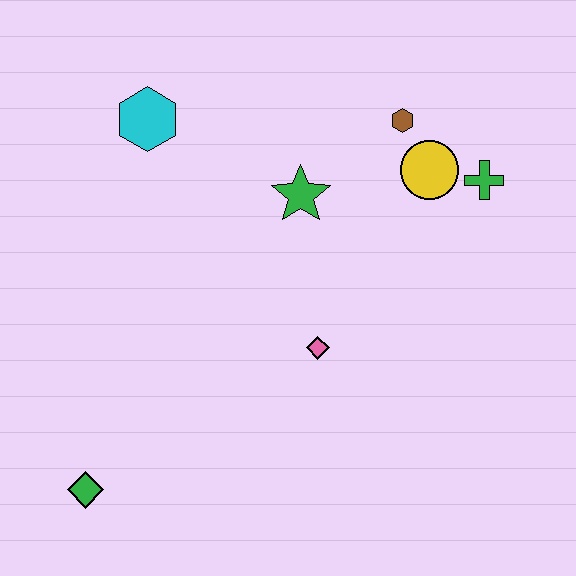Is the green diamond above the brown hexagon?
No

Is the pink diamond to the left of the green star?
No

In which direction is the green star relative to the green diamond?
The green star is above the green diamond.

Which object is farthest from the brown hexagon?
The green diamond is farthest from the brown hexagon.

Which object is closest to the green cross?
The yellow circle is closest to the green cross.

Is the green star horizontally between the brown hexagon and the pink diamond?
No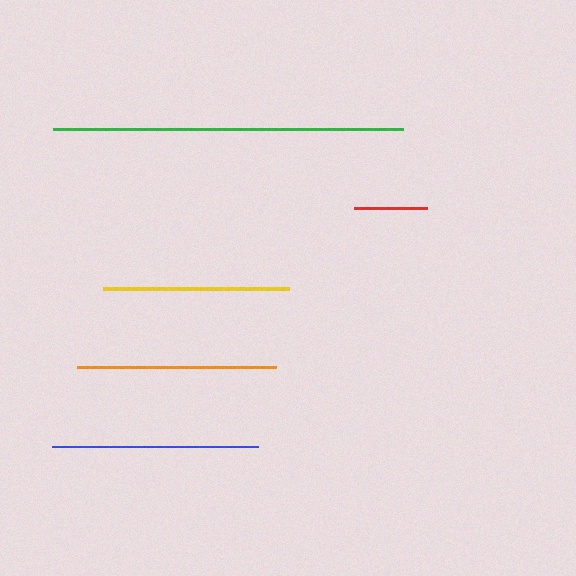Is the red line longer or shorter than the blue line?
The blue line is longer than the red line.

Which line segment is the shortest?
The red line is the shortest at approximately 72 pixels.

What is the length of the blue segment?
The blue segment is approximately 206 pixels long.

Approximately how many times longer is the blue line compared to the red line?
The blue line is approximately 2.9 times the length of the red line.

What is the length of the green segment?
The green segment is approximately 349 pixels long.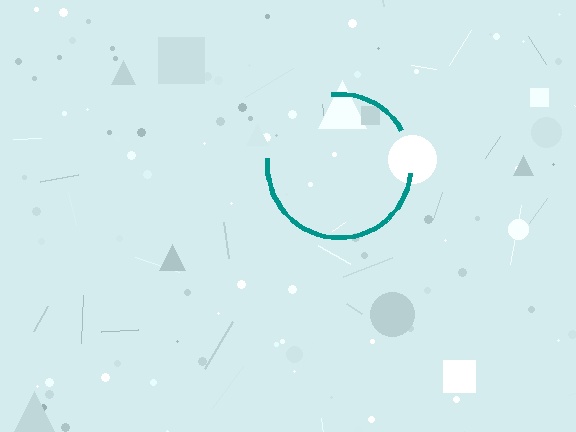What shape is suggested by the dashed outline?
The dashed outline suggests a circle.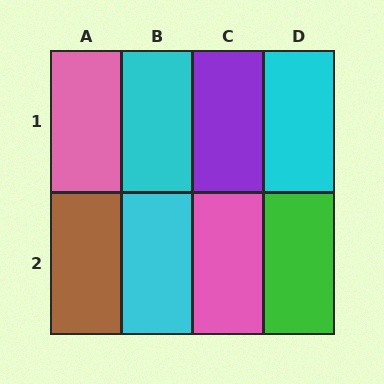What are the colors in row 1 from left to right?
Pink, cyan, purple, cyan.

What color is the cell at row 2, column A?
Brown.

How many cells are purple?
1 cell is purple.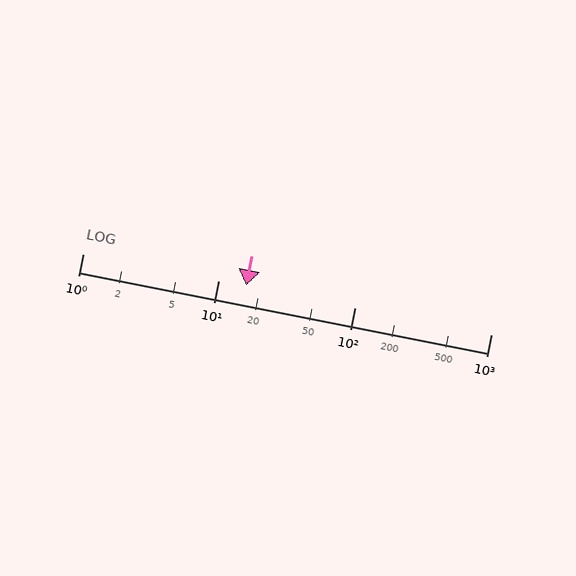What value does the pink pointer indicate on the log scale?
The pointer indicates approximately 16.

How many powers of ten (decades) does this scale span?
The scale spans 3 decades, from 1 to 1000.